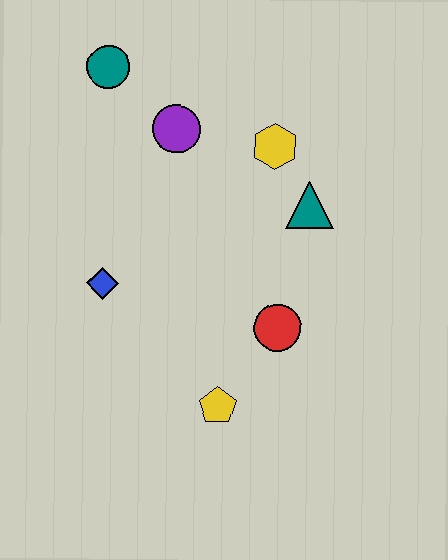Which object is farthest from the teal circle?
The yellow pentagon is farthest from the teal circle.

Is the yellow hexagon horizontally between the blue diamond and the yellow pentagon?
No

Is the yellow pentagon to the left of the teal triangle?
Yes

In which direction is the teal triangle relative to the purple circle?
The teal triangle is to the right of the purple circle.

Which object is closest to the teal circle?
The purple circle is closest to the teal circle.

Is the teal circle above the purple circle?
Yes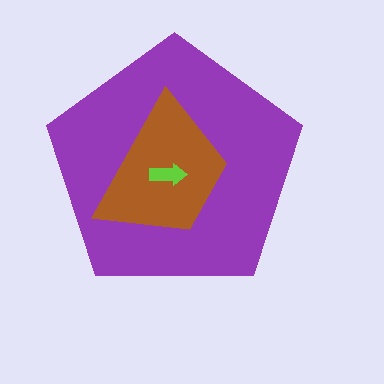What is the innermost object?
The lime arrow.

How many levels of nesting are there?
3.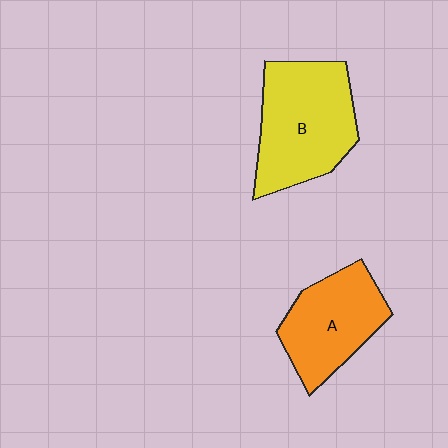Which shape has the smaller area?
Shape A (orange).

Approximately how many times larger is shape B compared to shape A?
Approximately 1.3 times.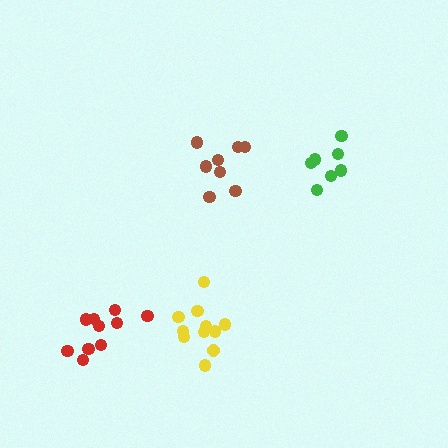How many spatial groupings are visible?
There are 4 spatial groupings.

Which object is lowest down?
The red cluster is bottommost.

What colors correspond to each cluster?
The clusters are colored: green, yellow, brown, red.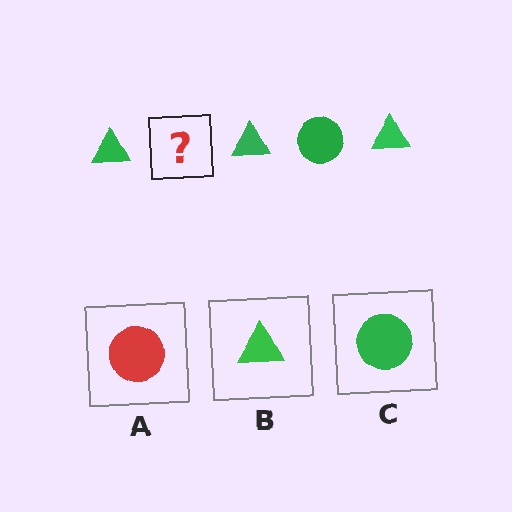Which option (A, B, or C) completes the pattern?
C.